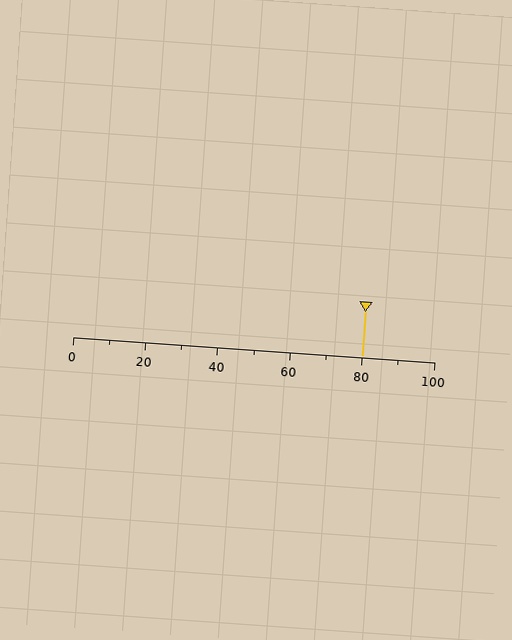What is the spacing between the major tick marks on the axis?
The major ticks are spaced 20 apart.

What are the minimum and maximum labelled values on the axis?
The axis runs from 0 to 100.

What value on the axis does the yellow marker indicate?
The marker indicates approximately 80.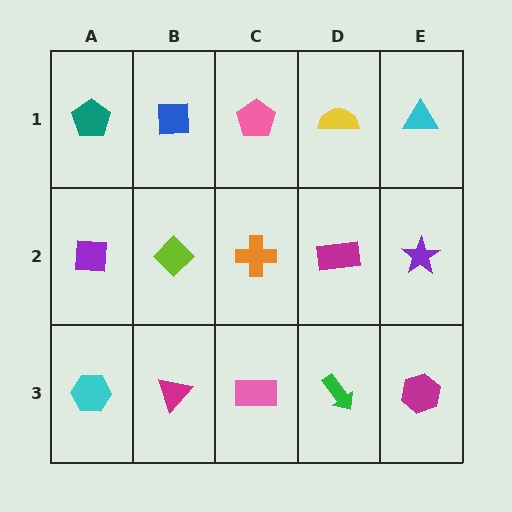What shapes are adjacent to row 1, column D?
A magenta rectangle (row 2, column D), a pink pentagon (row 1, column C), a cyan triangle (row 1, column E).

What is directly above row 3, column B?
A lime diamond.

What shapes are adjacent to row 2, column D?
A yellow semicircle (row 1, column D), a green arrow (row 3, column D), an orange cross (row 2, column C), a purple star (row 2, column E).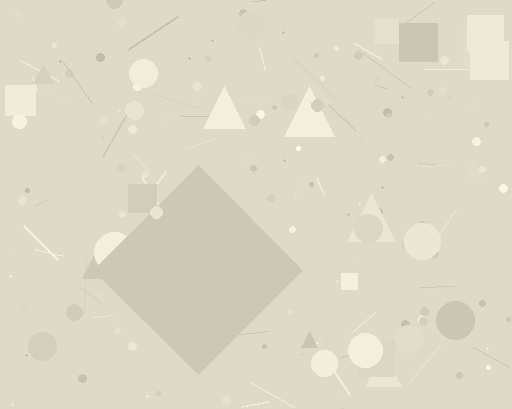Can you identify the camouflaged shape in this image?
The camouflaged shape is a diamond.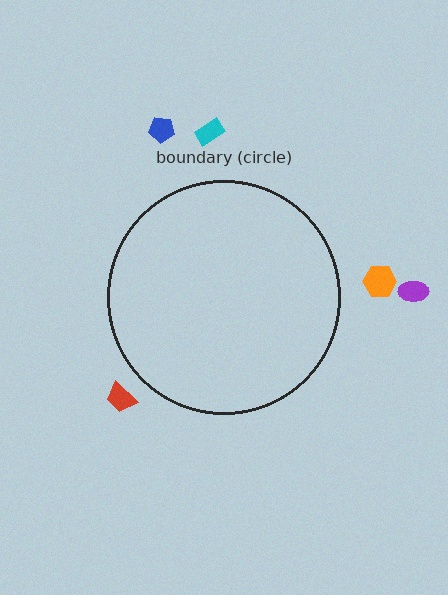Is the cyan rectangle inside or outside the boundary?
Outside.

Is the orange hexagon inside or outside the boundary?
Outside.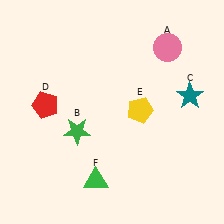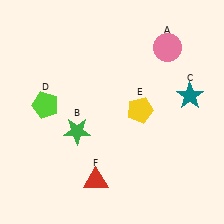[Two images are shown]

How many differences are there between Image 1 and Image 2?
There are 2 differences between the two images.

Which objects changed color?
D changed from red to lime. F changed from green to red.